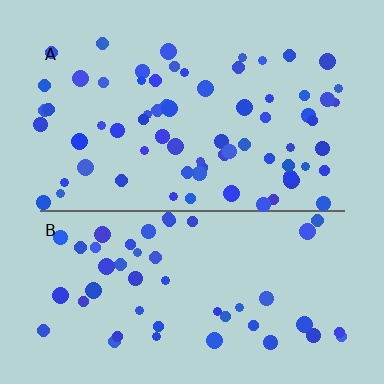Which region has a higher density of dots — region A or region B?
A (the top).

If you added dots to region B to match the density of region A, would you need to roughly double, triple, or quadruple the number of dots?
Approximately double.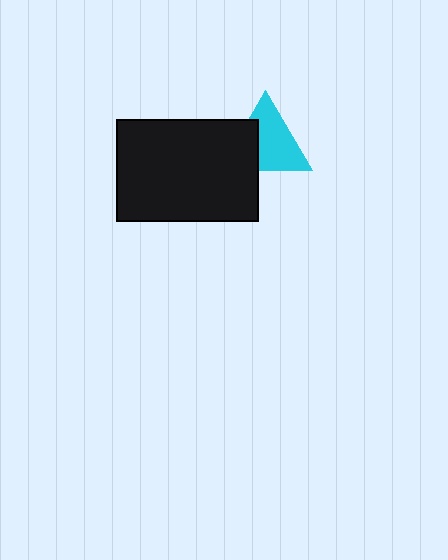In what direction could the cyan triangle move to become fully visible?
The cyan triangle could move toward the upper-right. That would shift it out from behind the black rectangle entirely.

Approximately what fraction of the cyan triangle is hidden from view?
Roughly 35% of the cyan triangle is hidden behind the black rectangle.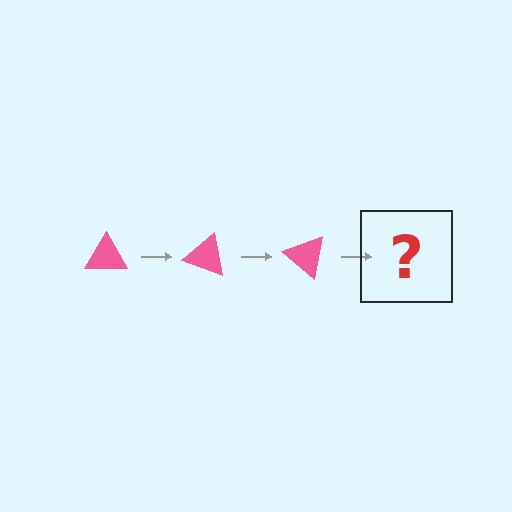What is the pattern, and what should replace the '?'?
The pattern is that the triangle rotates 20 degrees each step. The '?' should be a pink triangle rotated 60 degrees.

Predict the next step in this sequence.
The next step is a pink triangle rotated 60 degrees.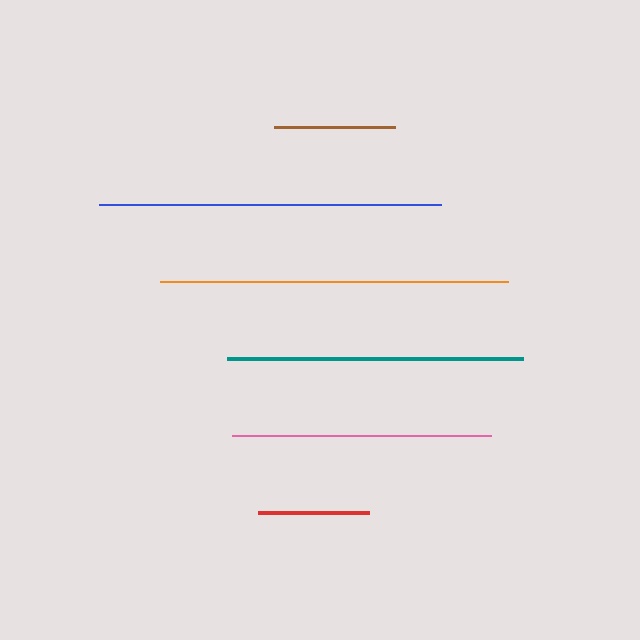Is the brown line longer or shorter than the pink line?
The pink line is longer than the brown line.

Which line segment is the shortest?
The red line is the shortest at approximately 112 pixels.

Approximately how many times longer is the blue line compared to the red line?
The blue line is approximately 3.1 times the length of the red line.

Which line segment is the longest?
The orange line is the longest at approximately 348 pixels.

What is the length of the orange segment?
The orange segment is approximately 348 pixels long.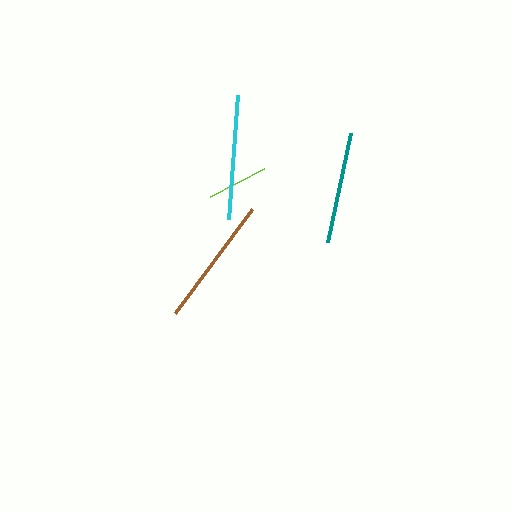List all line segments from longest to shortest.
From longest to shortest: brown, cyan, teal, lime.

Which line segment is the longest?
The brown line is the longest at approximately 129 pixels.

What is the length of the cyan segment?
The cyan segment is approximately 124 pixels long.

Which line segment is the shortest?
The lime line is the shortest at approximately 62 pixels.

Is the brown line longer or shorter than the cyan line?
The brown line is longer than the cyan line.